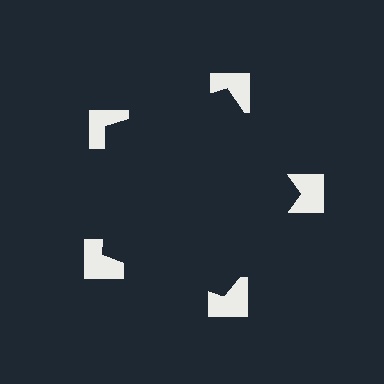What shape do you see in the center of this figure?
An illusory pentagon — its edges are inferred from the aligned wedge cuts in the notched squares, not physically drawn.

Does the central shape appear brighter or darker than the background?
It typically appears slightly darker than the background, even though no actual brightness change is drawn.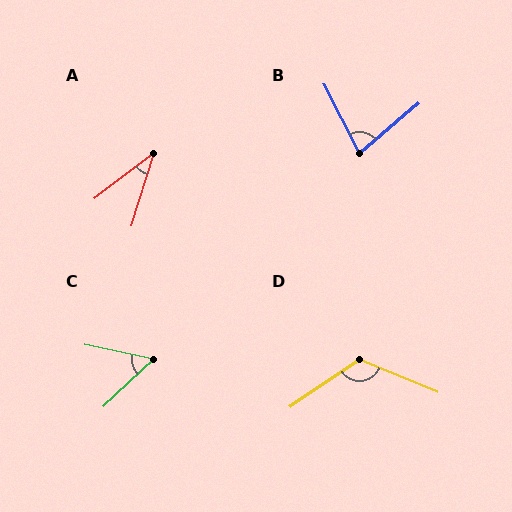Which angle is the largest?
D, at approximately 123 degrees.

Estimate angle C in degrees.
Approximately 55 degrees.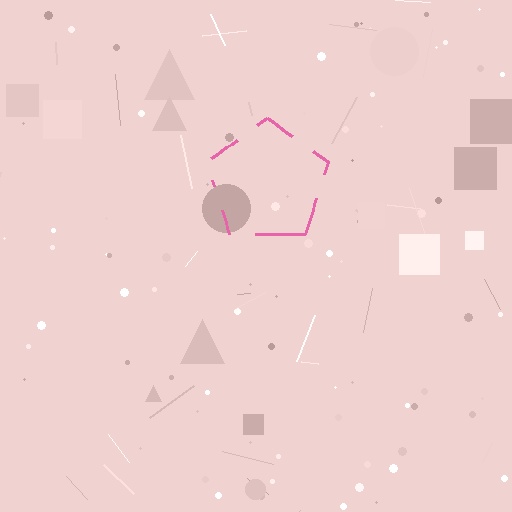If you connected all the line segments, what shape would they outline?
They would outline a pentagon.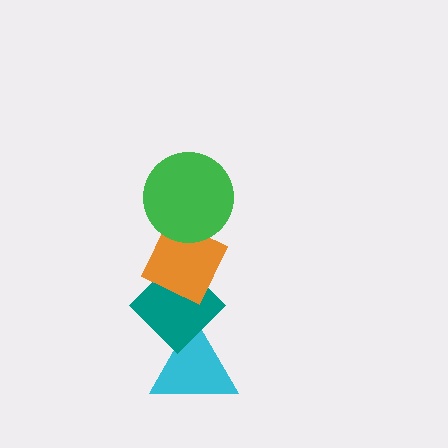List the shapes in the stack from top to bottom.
From top to bottom: the green circle, the orange diamond, the teal diamond, the cyan triangle.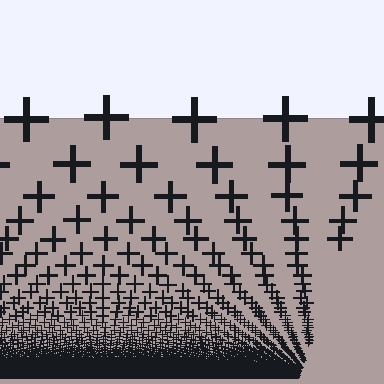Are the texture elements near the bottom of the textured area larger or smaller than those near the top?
Smaller. The gradient is inverted — elements near the bottom are smaller and denser.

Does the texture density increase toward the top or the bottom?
Density increases toward the bottom.